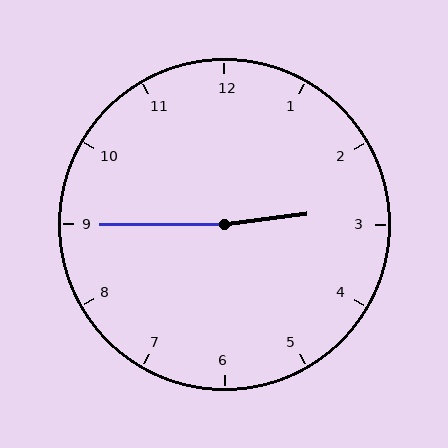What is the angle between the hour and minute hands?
Approximately 172 degrees.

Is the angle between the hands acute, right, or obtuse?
It is obtuse.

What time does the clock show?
2:45.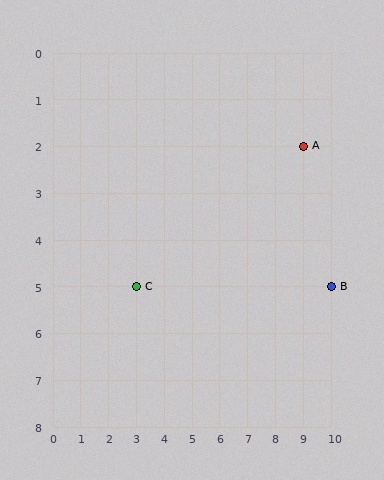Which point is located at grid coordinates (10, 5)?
Point B is at (10, 5).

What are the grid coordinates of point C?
Point C is at grid coordinates (3, 5).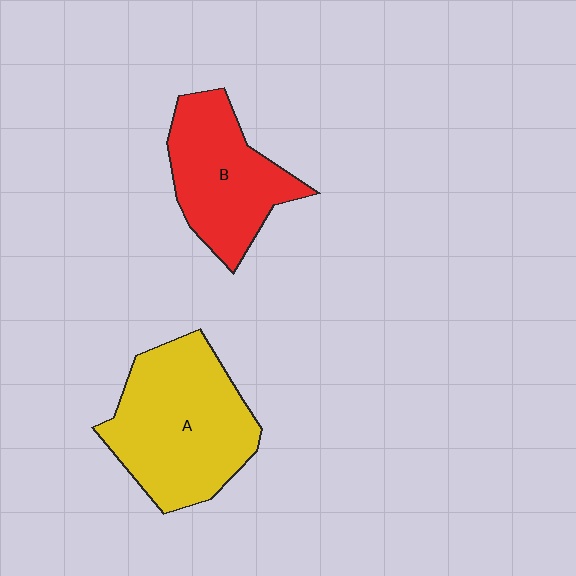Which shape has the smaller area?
Shape B (red).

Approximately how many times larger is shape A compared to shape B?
Approximately 1.4 times.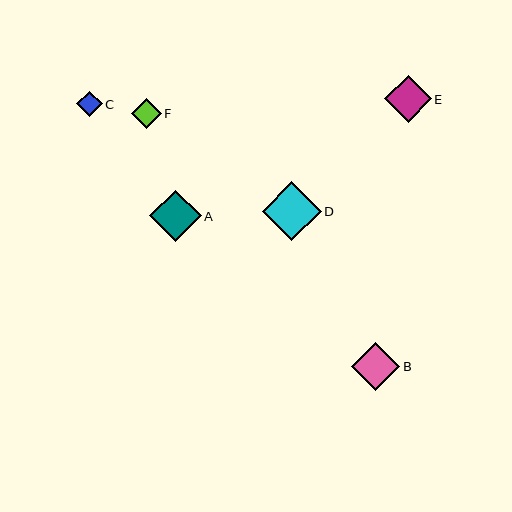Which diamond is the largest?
Diamond D is the largest with a size of approximately 59 pixels.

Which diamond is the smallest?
Diamond C is the smallest with a size of approximately 25 pixels.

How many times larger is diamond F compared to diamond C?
Diamond F is approximately 1.2 times the size of diamond C.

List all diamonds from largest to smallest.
From largest to smallest: D, A, B, E, F, C.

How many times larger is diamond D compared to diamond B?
Diamond D is approximately 1.2 times the size of diamond B.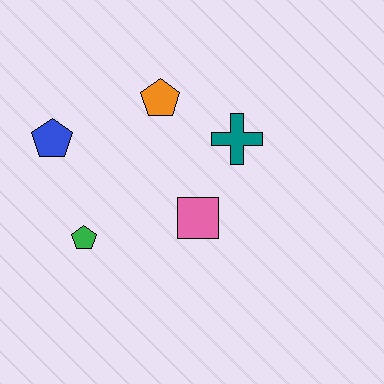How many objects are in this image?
There are 5 objects.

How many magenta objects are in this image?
There are no magenta objects.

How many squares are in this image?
There is 1 square.